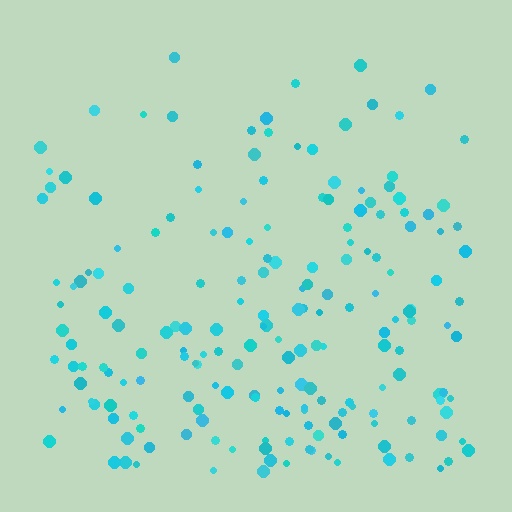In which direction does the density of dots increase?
From top to bottom, with the bottom side densest.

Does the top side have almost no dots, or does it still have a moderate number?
Still a moderate number, just noticeably fewer than the bottom.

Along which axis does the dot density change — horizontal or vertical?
Vertical.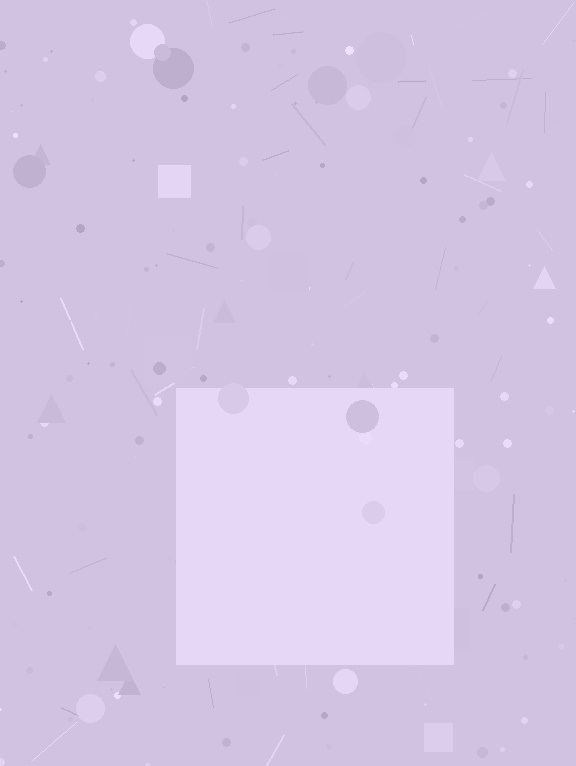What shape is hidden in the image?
A square is hidden in the image.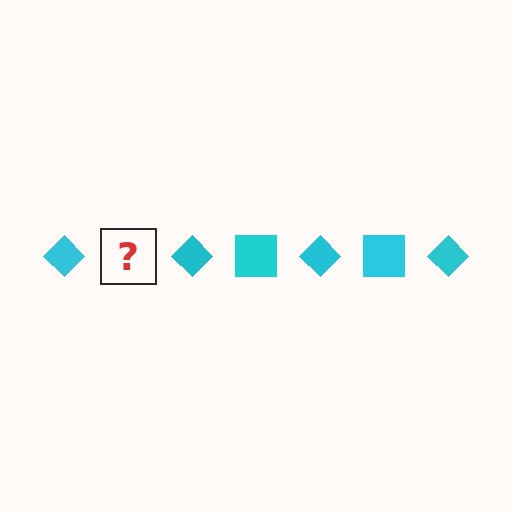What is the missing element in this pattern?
The missing element is a cyan square.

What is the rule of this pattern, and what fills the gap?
The rule is that the pattern cycles through diamond, square shapes in cyan. The gap should be filled with a cyan square.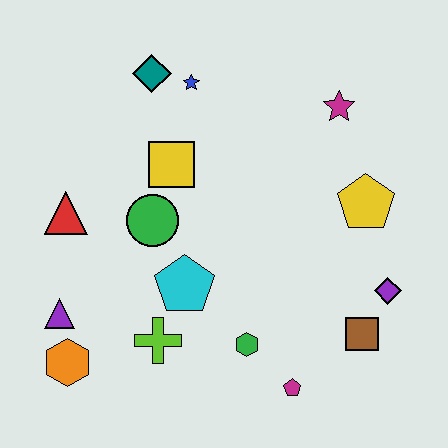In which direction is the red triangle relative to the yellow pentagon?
The red triangle is to the left of the yellow pentagon.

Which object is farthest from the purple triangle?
The magenta star is farthest from the purple triangle.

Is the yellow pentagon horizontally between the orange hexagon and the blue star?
No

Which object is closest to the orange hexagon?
The purple triangle is closest to the orange hexagon.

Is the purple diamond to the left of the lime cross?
No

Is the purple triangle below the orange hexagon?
No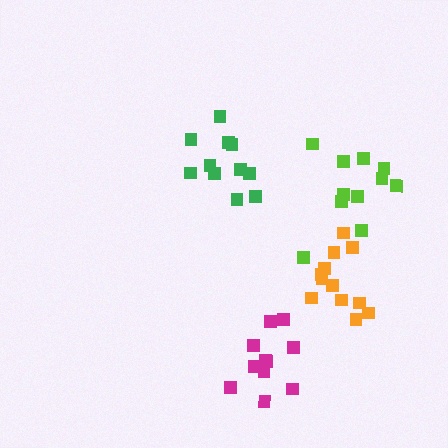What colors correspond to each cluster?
The clusters are colored: lime, green, magenta, orange.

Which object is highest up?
The green cluster is topmost.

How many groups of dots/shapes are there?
There are 4 groups.